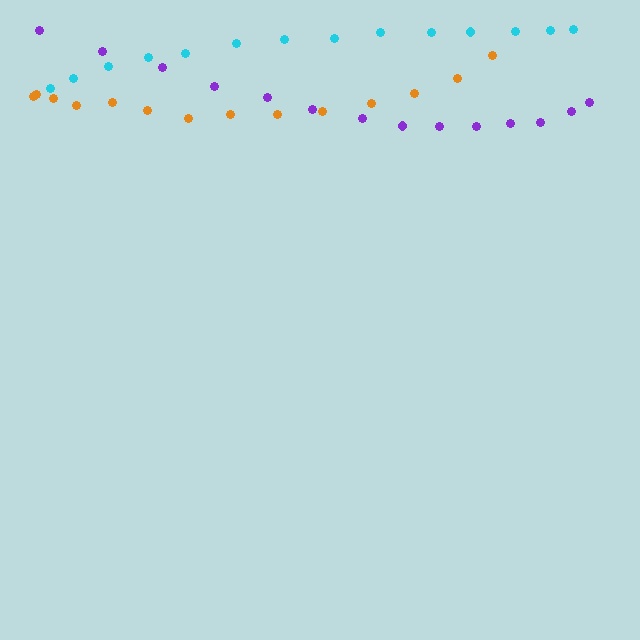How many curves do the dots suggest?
There are 3 distinct paths.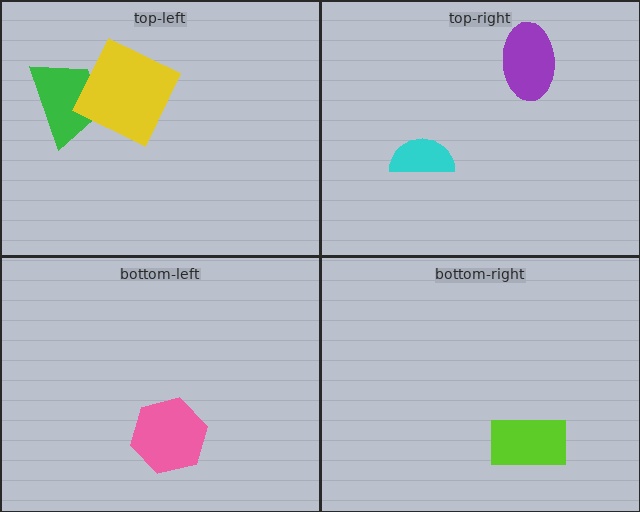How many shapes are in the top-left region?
2.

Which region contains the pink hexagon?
The bottom-left region.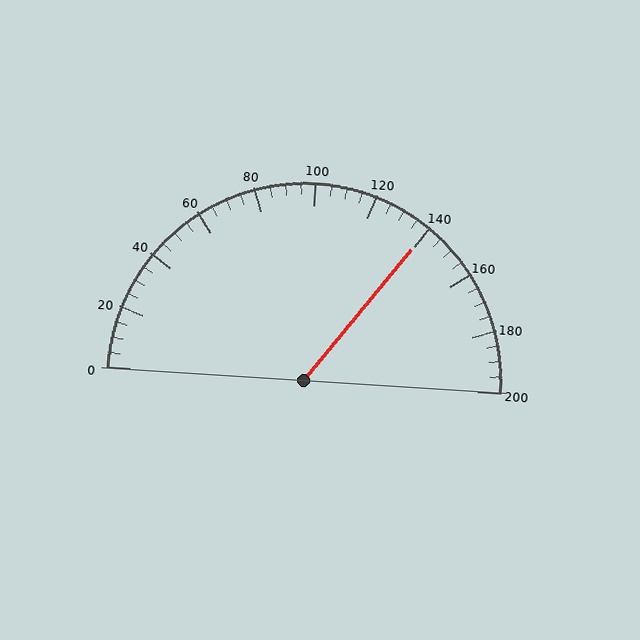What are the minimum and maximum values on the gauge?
The gauge ranges from 0 to 200.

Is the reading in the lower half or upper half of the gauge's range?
The reading is in the upper half of the range (0 to 200).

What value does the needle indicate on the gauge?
The needle indicates approximately 140.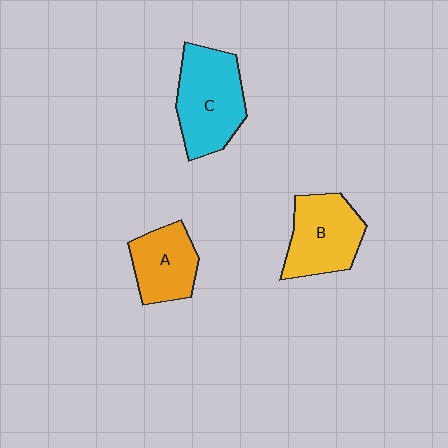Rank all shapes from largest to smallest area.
From largest to smallest: C (cyan), B (yellow), A (orange).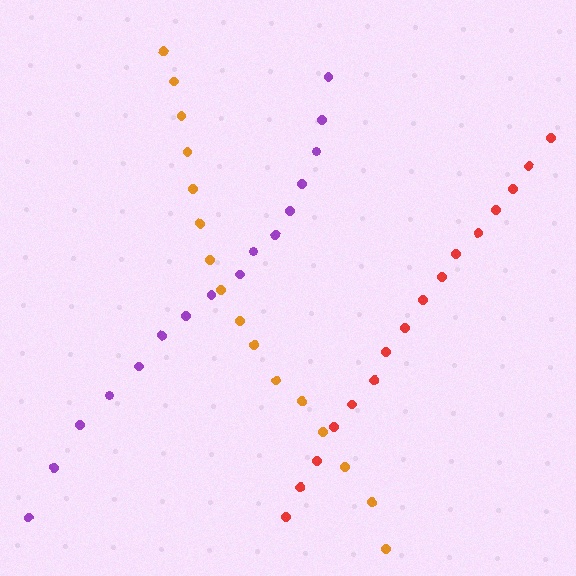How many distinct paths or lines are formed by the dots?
There are 3 distinct paths.